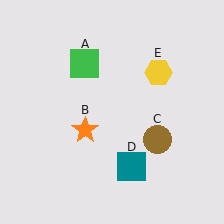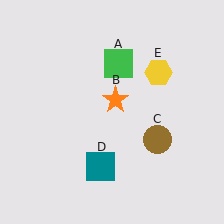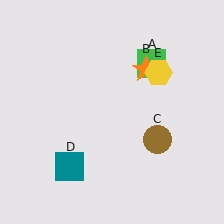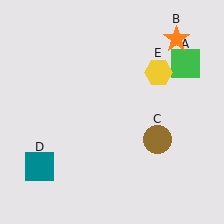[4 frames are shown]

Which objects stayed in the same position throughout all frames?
Brown circle (object C) and yellow hexagon (object E) remained stationary.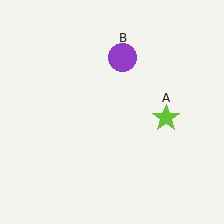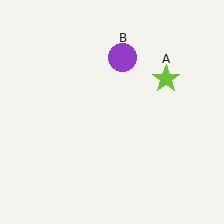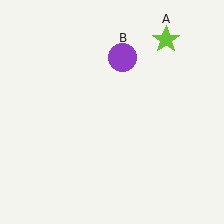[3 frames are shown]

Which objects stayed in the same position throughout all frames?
Purple circle (object B) remained stationary.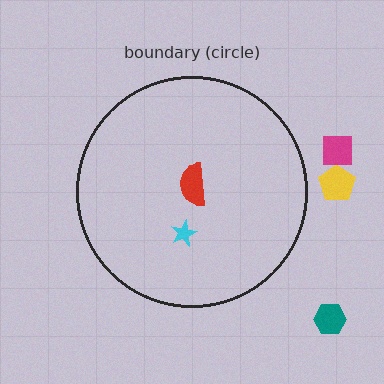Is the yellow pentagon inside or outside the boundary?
Outside.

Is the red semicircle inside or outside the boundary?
Inside.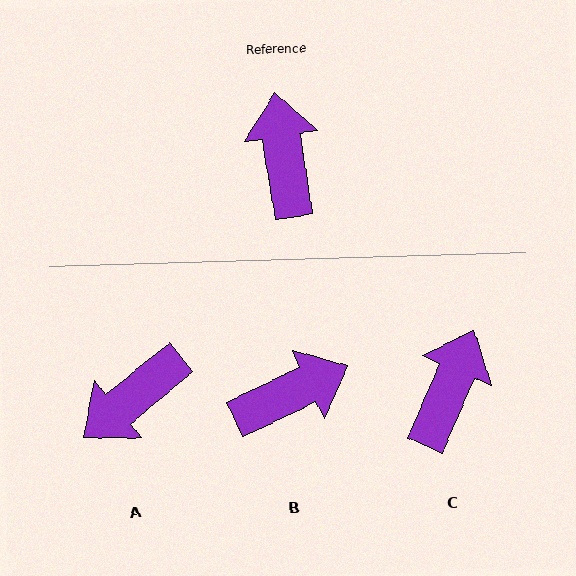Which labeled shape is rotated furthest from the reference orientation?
A, about 121 degrees away.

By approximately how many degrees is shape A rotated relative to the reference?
Approximately 121 degrees counter-clockwise.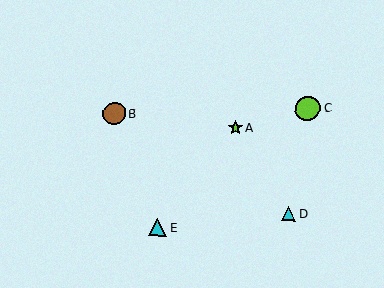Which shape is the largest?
The lime circle (labeled C) is the largest.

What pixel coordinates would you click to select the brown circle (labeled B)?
Click at (114, 113) to select the brown circle B.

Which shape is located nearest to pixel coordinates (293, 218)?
The cyan triangle (labeled D) at (289, 214) is nearest to that location.